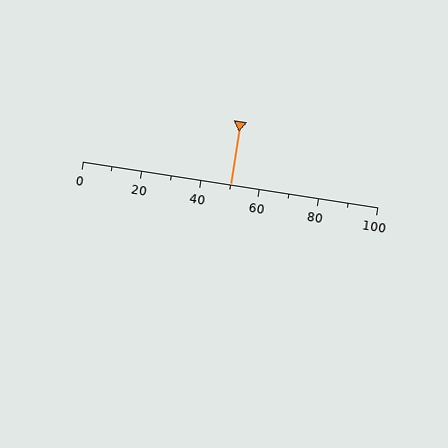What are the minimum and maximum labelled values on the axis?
The axis runs from 0 to 100.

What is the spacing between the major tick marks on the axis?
The major ticks are spaced 20 apart.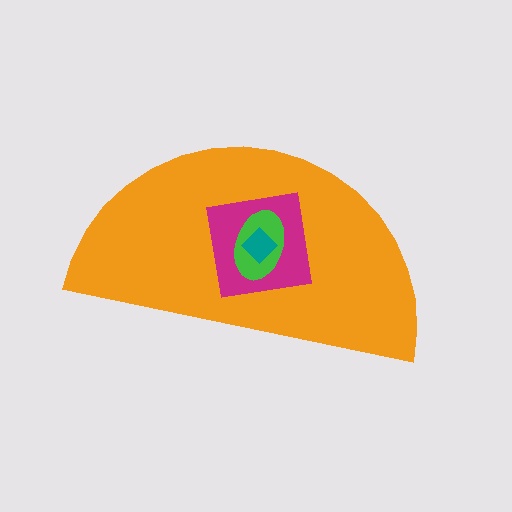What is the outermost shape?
The orange semicircle.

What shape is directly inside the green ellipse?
The teal diamond.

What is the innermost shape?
The teal diamond.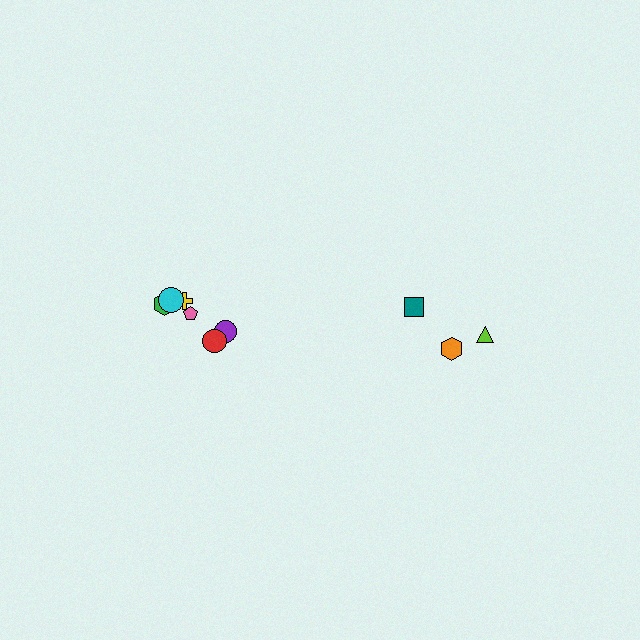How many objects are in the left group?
There are 6 objects.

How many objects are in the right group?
There are 3 objects.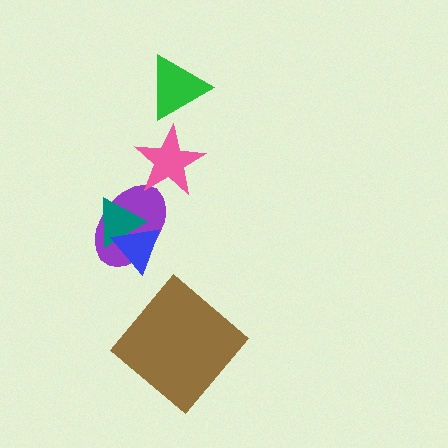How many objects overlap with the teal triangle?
2 objects overlap with the teal triangle.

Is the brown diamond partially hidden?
No, no other shape covers it.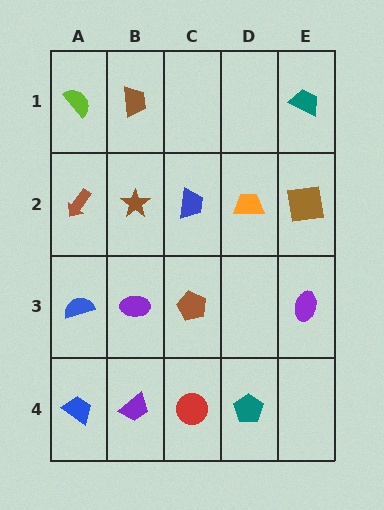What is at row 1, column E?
A teal trapezoid.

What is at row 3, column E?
A purple ellipse.